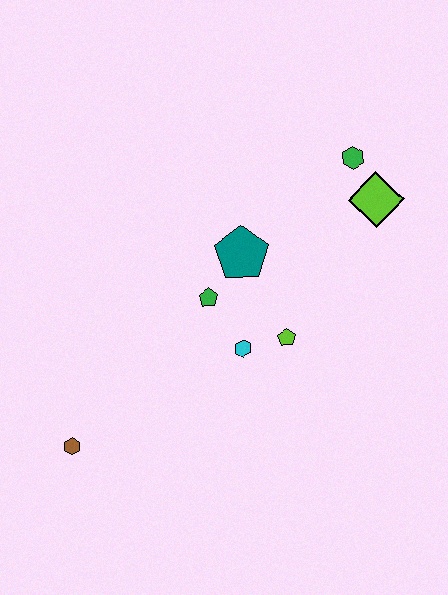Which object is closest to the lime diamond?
The green hexagon is closest to the lime diamond.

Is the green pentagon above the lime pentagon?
Yes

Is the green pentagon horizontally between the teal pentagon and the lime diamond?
No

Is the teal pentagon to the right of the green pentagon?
Yes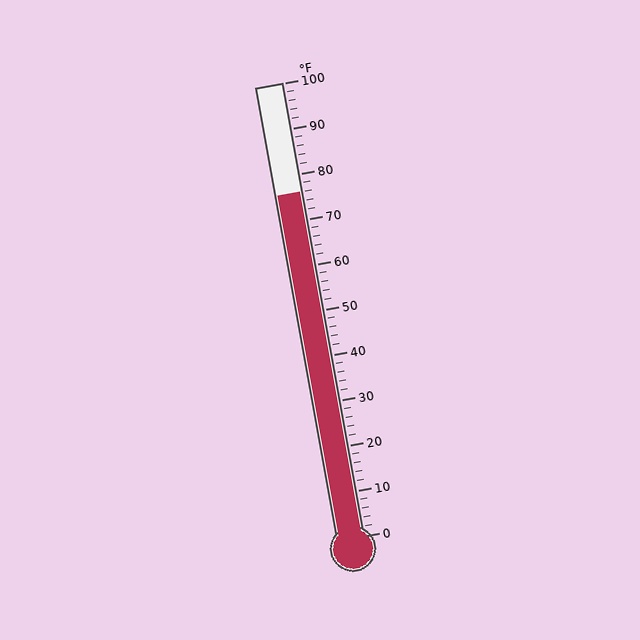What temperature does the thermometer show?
The thermometer shows approximately 76°F.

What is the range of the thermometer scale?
The thermometer scale ranges from 0°F to 100°F.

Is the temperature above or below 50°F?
The temperature is above 50°F.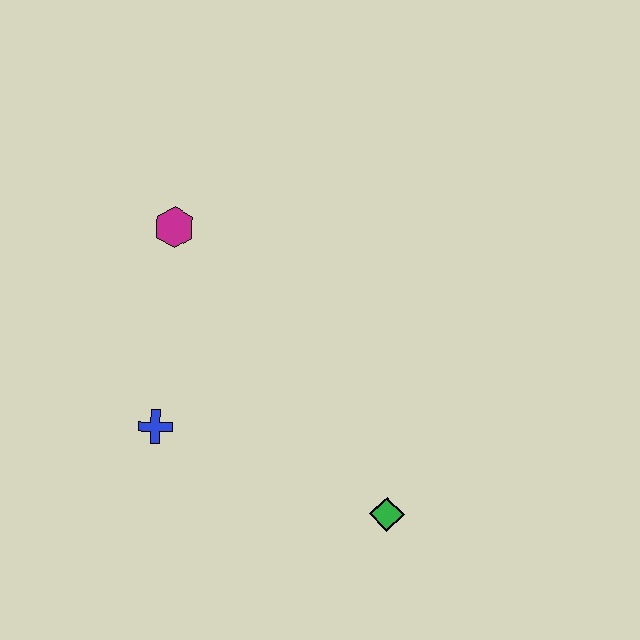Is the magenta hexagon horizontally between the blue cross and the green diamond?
Yes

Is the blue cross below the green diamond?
No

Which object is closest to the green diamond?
The blue cross is closest to the green diamond.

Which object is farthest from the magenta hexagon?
The green diamond is farthest from the magenta hexagon.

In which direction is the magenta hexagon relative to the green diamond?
The magenta hexagon is above the green diamond.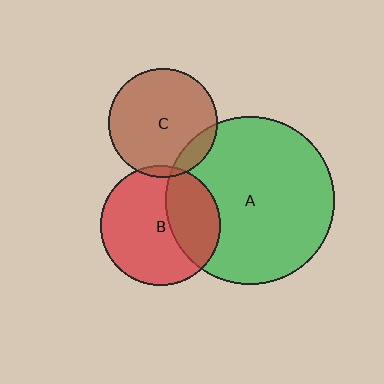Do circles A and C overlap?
Yes.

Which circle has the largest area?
Circle A (green).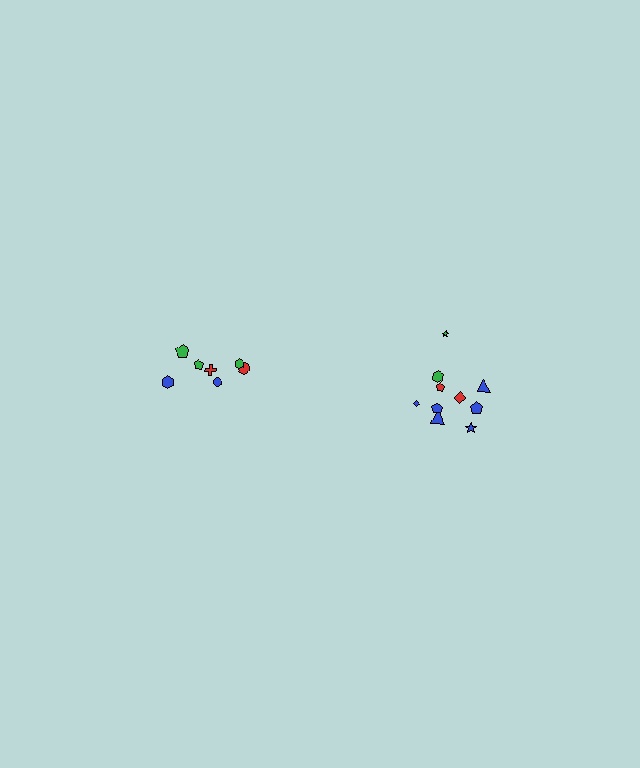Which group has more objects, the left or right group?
The right group.